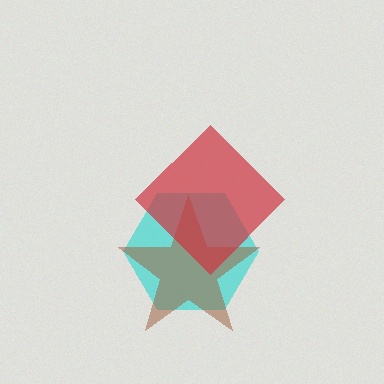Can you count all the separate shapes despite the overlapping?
Yes, there are 3 separate shapes.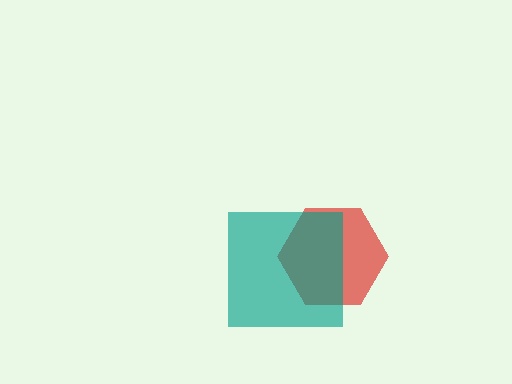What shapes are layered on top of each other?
The layered shapes are: a red hexagon, a teal square.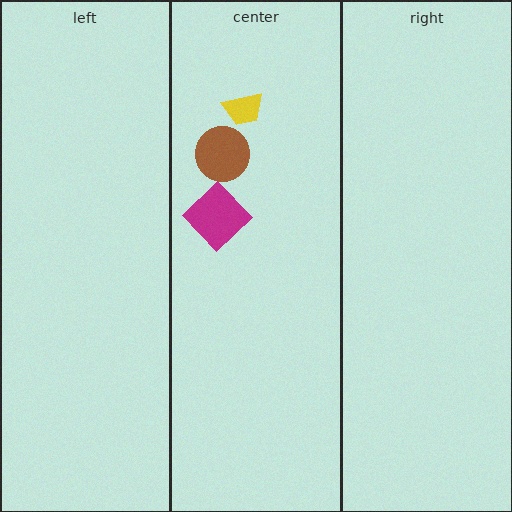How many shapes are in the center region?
3.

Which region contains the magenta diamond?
The center region.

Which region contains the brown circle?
The center region.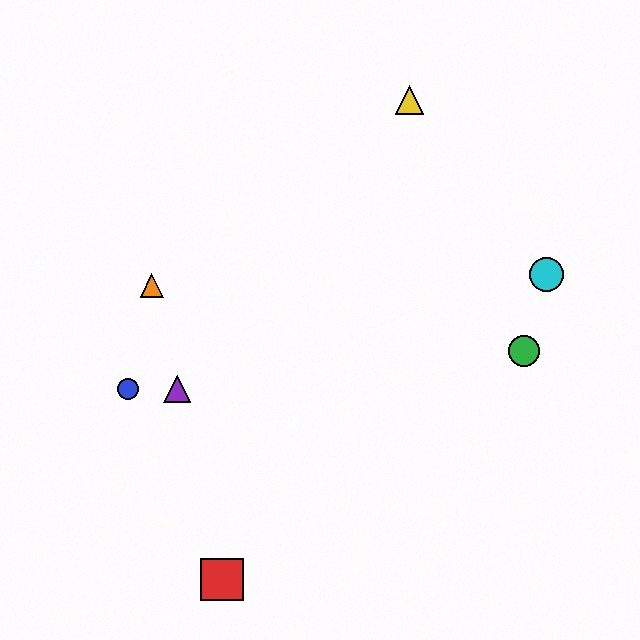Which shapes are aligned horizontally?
The blue circle, the purple triangle are aligned horizontally.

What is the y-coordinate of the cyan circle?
The cyan circle is at y≈274.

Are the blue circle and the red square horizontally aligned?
No, the blue circle is at y≈389 and the red square is at y≈580.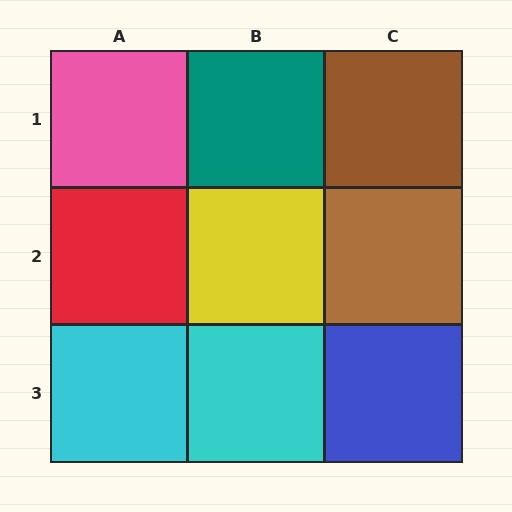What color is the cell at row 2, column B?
Yellow.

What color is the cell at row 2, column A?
Red.